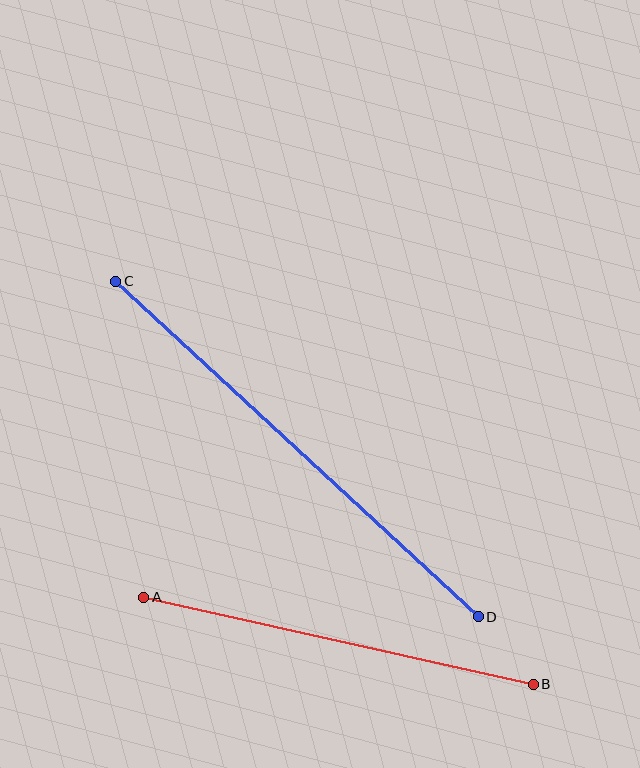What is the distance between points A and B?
The distance is approximately 399 pixels.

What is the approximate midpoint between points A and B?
The midpoint is at approximately (338, 641) pixels.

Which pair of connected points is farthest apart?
Points C and D are farthest apart.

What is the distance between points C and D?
The distance is approximately 494 pixels.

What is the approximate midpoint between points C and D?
The midpoint is at approximately (297, 449) pixels.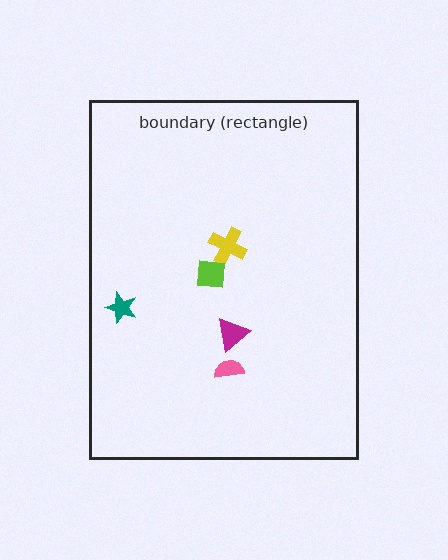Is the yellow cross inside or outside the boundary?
Inside.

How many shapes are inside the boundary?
5 inside, 0 outside.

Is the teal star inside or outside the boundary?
Inside.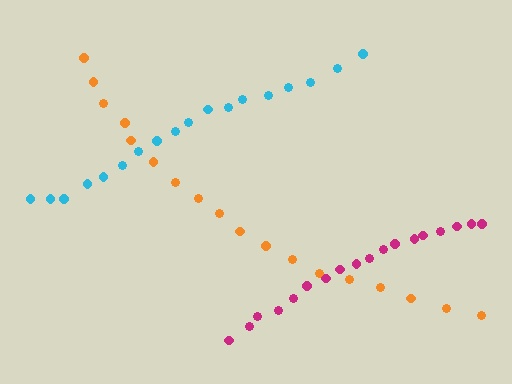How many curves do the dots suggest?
There are 3 distinct paths.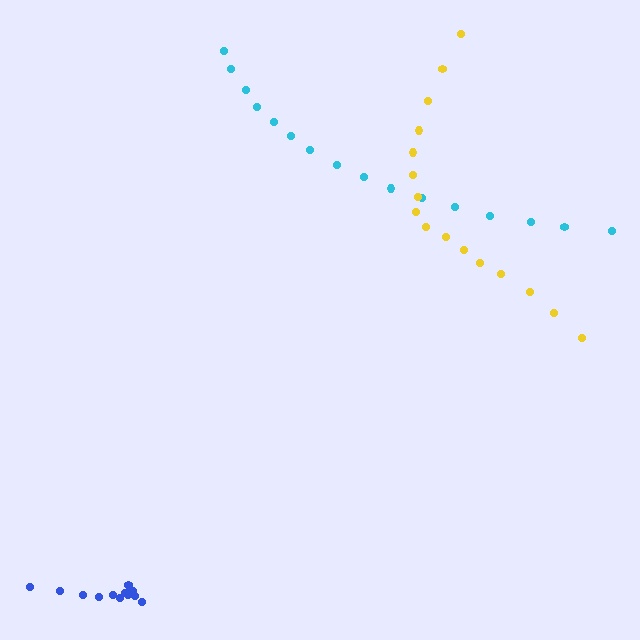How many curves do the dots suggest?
There are 3 distinct paths.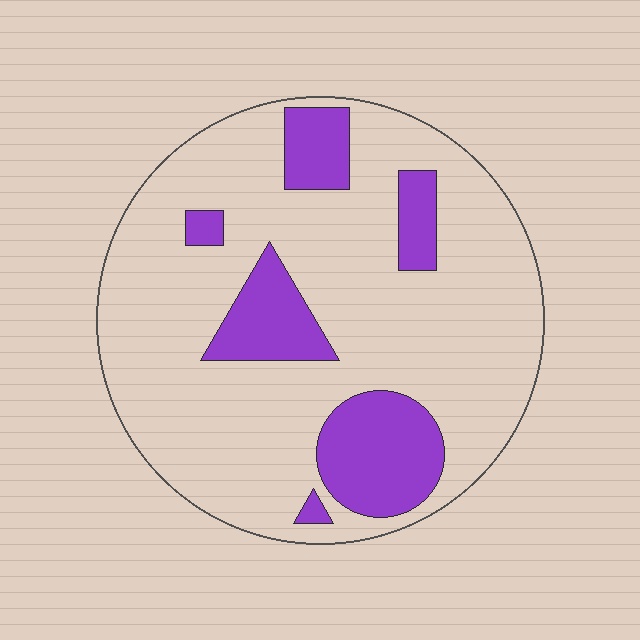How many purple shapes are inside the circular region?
6.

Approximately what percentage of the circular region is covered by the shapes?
Approximately 20%.